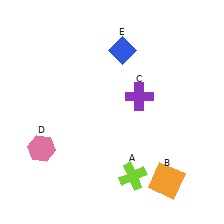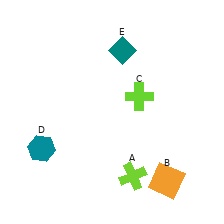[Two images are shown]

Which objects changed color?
C changed from purple to lime. D changed from pink to teal. E changed from blue to teal.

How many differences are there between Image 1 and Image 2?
There are 3 differences between the two images.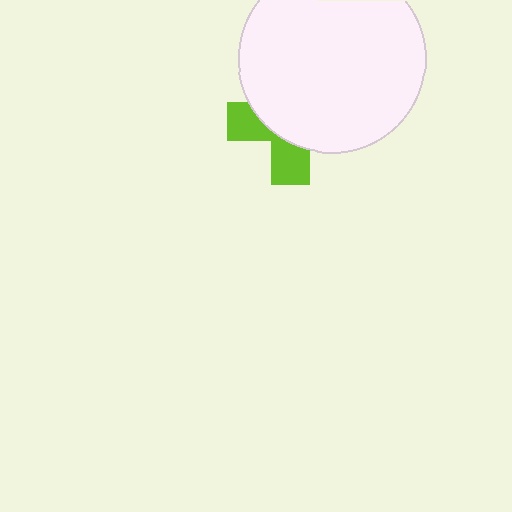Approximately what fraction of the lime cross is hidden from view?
Roughly 64% of the lime cross is hidden behind the white circle.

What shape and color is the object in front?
The object in front is a white circle.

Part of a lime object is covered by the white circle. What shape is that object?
It is a cross.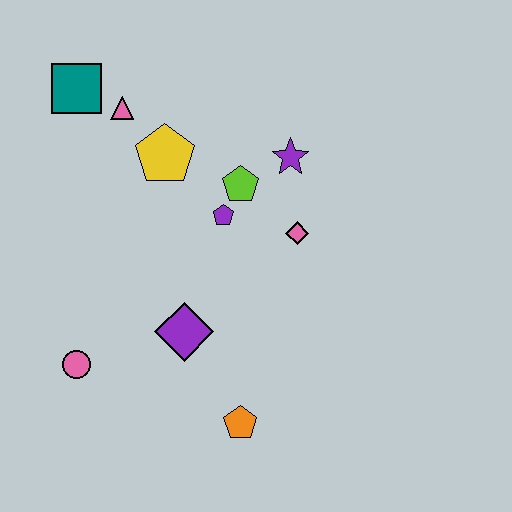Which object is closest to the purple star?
The lime pentagon is closest to the purple star.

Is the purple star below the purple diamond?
No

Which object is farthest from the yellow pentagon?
The orange pentagon is farthest from the yellow pentagon.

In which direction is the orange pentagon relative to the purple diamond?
The orange pentagon is below the purple diamond.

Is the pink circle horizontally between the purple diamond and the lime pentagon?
No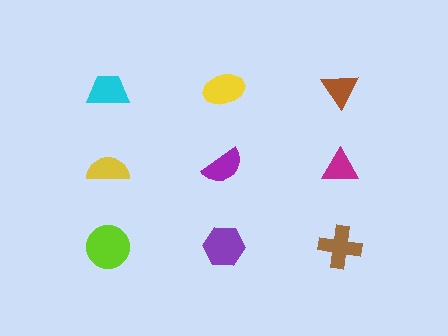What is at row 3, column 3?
A brown cross.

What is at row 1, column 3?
A brown triangle.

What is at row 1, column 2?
A yellow ellipse.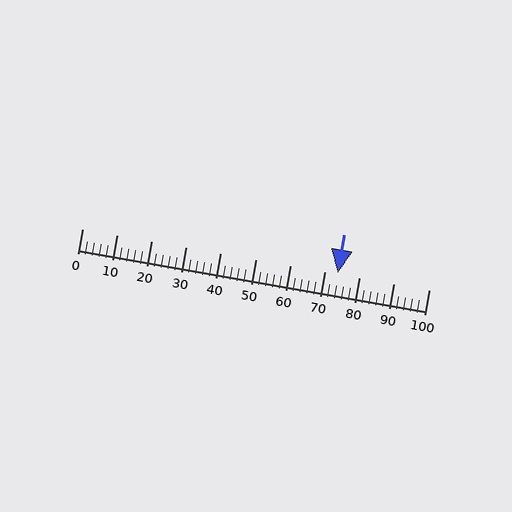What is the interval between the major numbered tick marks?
The major tick marks are spaced 10 units apart.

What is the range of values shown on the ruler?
The ruler shows values from 0 to 100.